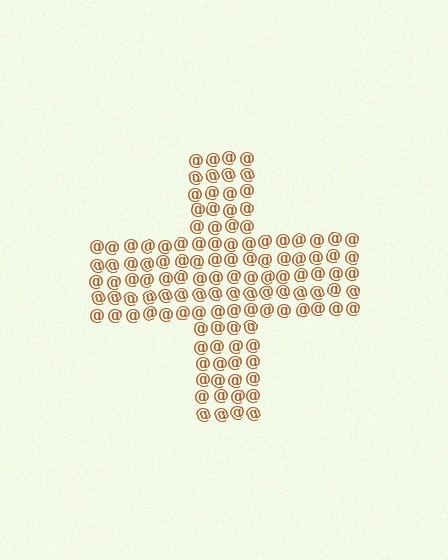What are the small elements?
The small elements are at signs.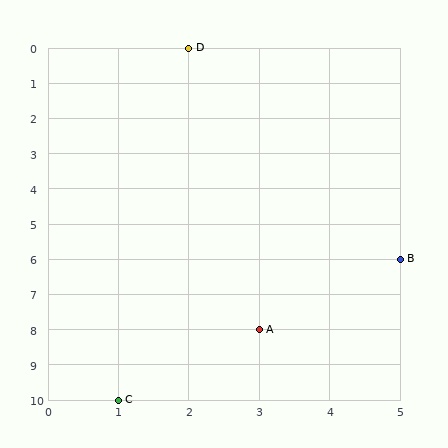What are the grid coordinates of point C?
Point C is at grid coordinates (1, 10).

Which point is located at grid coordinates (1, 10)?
Point C is at (1, 10).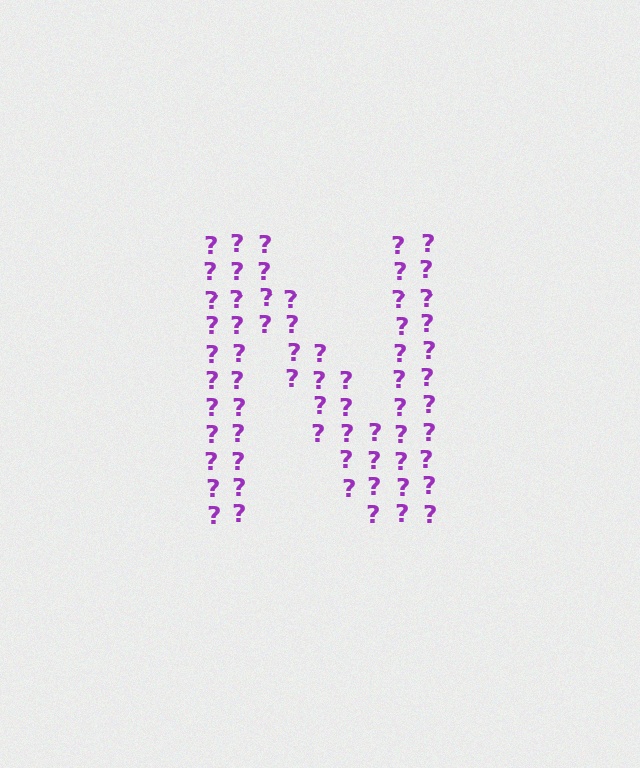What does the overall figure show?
The overall figure shows the letter N.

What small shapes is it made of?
It is made of small question marks.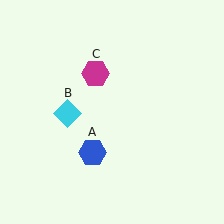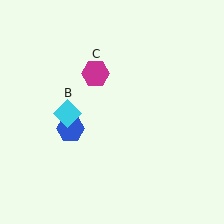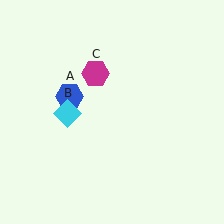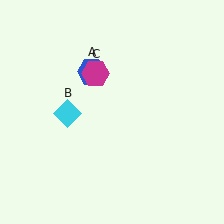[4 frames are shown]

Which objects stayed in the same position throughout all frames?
Cyan diamond (object B) and magenta hexagon (object C) remained stationary.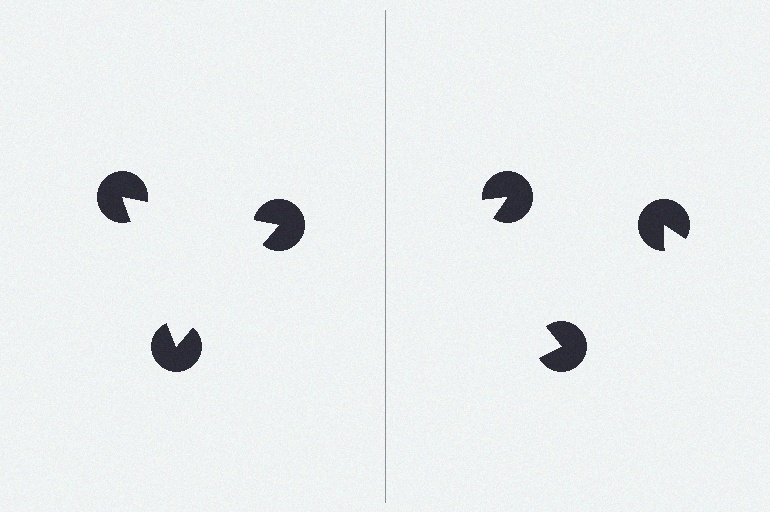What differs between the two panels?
The pac-man discs are positioned identically on both sides; only the wedge orientations differ. On the left they align to a triangle; on the right they are misaligned.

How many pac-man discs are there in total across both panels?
6 — 3 on each side.